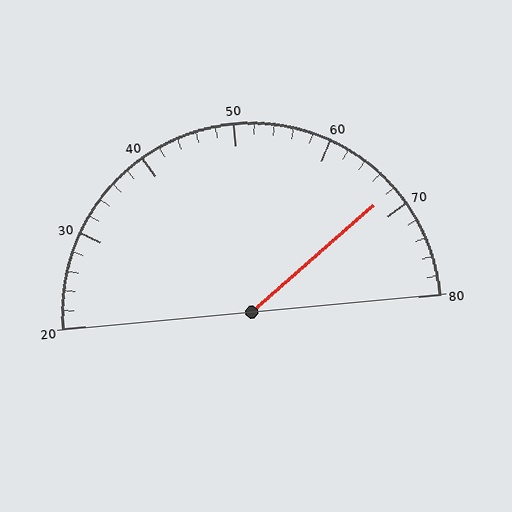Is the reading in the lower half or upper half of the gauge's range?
The reading is in the upper half of the range (20 to 80).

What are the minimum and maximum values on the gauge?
The gauge ranges from 20 to 80.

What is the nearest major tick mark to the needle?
The nearest major tick mark is 70.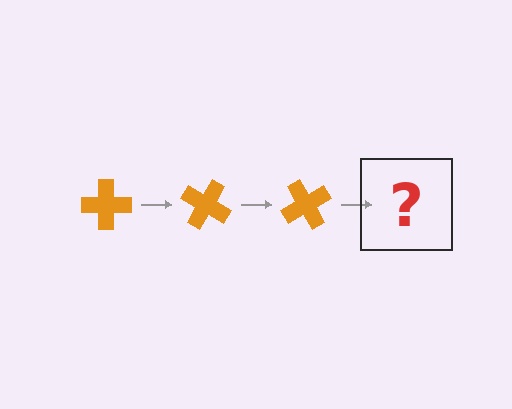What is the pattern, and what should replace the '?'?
The pattern is that the cross rotates 30 degrees each step. The '?' should be an orange cross rotated 90 degrees.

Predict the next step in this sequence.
The next step is an orange cross rotated 90 degrees.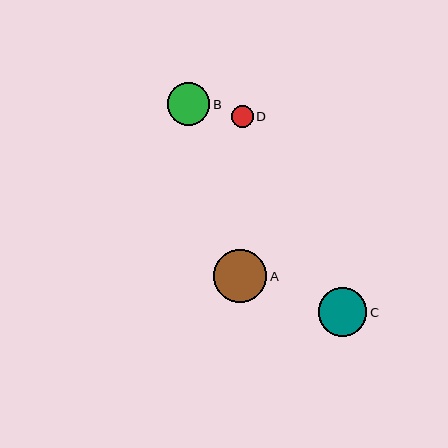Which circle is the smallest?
Circle D is the smallest with a size of approximately 22 pixels.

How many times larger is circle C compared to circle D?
Circle C is approximately 2.2 times the size of circle D.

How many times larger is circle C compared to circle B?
Circle C is approximately 1.1 times the size of circle B.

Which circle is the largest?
Circle A is the largest with a size of approximately 53 pixels.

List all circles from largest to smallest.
From largest to smallest: A, C, B, D.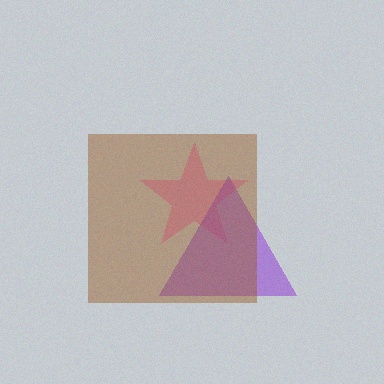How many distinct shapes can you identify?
There are 3 distinct shapes: a pink star, a purple triangle, a brown square.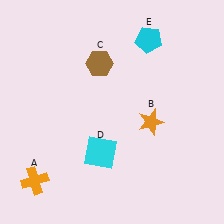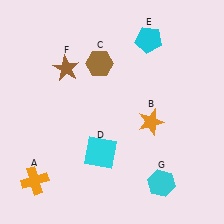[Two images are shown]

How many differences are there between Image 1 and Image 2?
There are 2 differences between the two images.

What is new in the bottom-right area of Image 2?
A cyan hexagon (G) was added in the bottom-right area of Image 2.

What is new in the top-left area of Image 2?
A brown star (F) was added in the top-left area of Image 2.